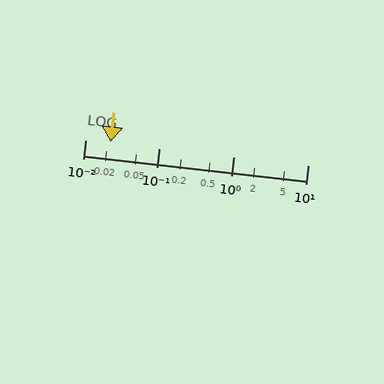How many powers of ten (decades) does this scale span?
The scale spans 3 decades, from 0.01 to 10.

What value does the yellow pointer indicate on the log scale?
The pointer indicates approximately 0.022.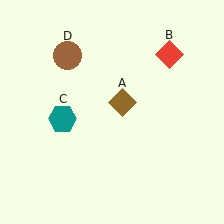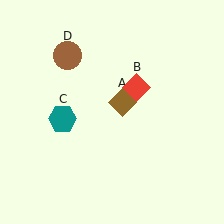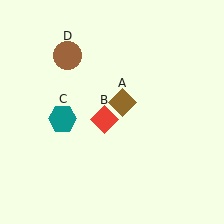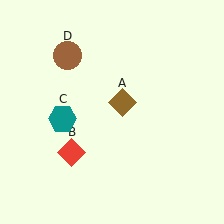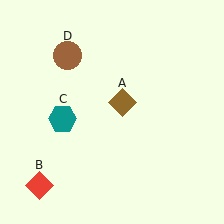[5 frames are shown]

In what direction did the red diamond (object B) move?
The red diamond (object B) moved down and to the left.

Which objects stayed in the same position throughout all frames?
Brown diamond (object A) and teal hexagon (object C) and brown circle (object D) remained stationary.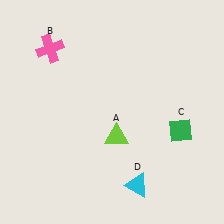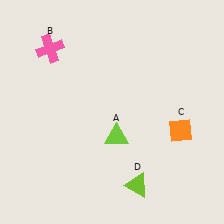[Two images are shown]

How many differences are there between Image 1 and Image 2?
There are 2 differences between the two images.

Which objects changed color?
C changed from green to orange. D changed from cyan to lime.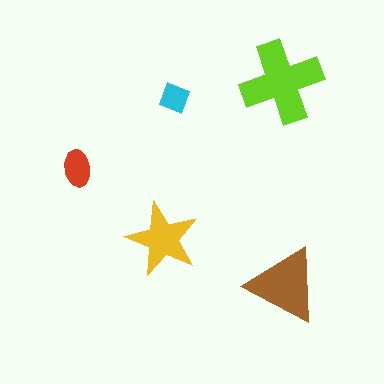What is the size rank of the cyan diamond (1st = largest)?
5th.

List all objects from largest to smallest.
The lime cross, the brown triangle, the yellow star, the red ellipse, the cyan diamond.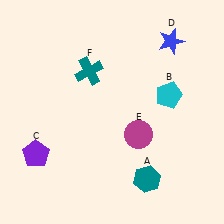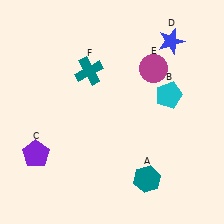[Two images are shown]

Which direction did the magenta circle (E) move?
The magenta circle (E) moved up.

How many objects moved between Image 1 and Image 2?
1 object moved between the two images.